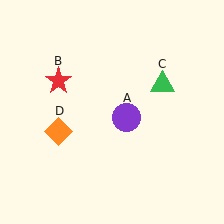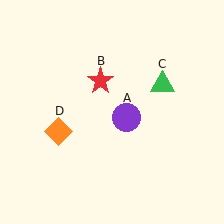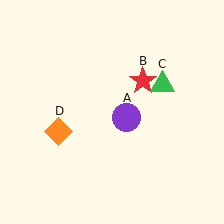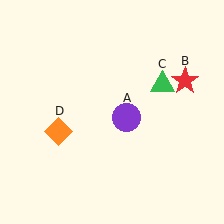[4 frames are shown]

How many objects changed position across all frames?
1 object changed position: red star (object B).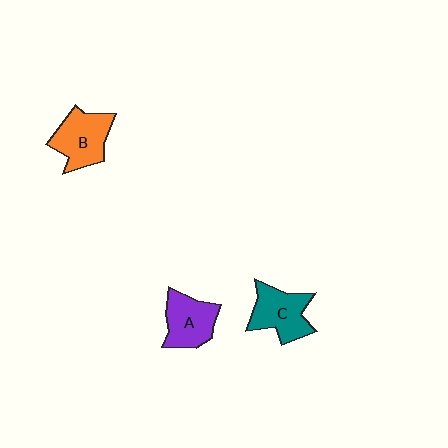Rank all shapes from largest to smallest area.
From largest to smallest: B (orange), C (teal), A (purple).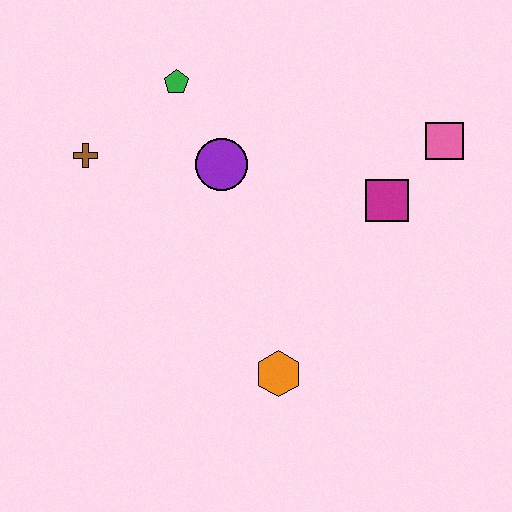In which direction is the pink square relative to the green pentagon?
The pink square is to the right of the green pentagon.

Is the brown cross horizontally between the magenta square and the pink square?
No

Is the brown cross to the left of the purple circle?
Yes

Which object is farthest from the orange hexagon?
The green pentagon is farthest from the orange hexagon.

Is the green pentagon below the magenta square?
No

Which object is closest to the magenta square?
The pink square is closest to the magenta square.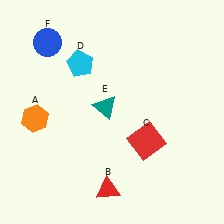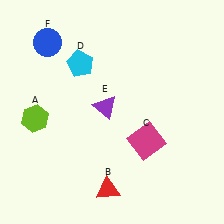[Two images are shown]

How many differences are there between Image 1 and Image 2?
There are 3 differences between the two images.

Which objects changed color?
A changed from orange to lime. C changed from red to magenta. E changed from teal to purple.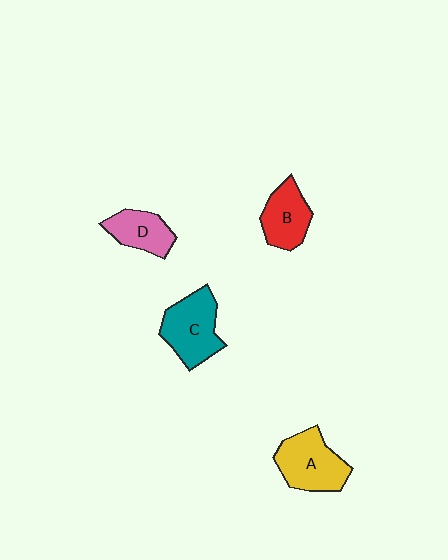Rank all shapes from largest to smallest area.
From largest to smallest: C (teal), A (yellow), B (red), D (pink).